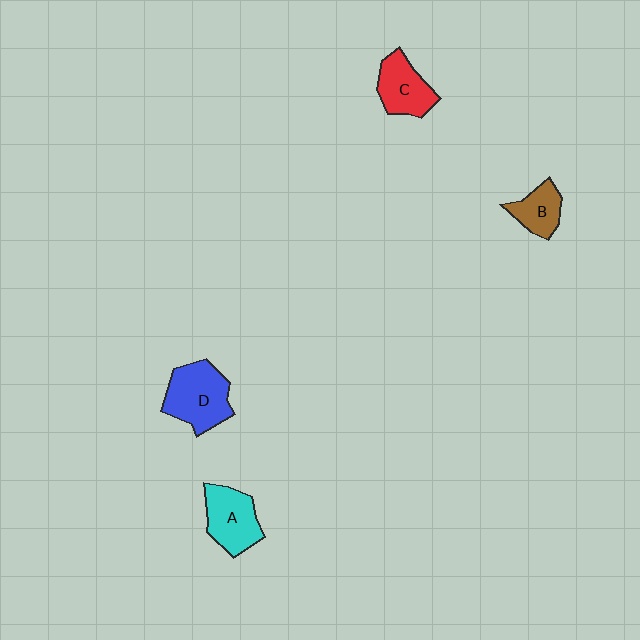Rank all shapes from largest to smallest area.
From largest to smallest: D (blue), A (cyan), C (red), B (brown).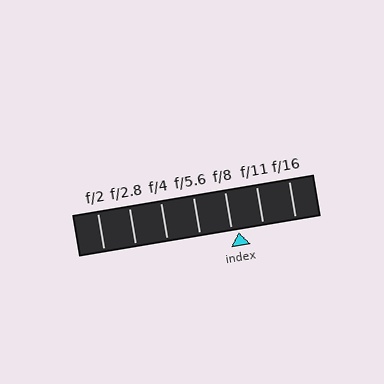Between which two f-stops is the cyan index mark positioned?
The index mark is between f/8 and f/11.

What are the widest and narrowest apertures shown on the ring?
The widest aperture shown is f/2 and the narrowest is f/16.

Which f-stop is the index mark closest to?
The index mark is closest to f/8.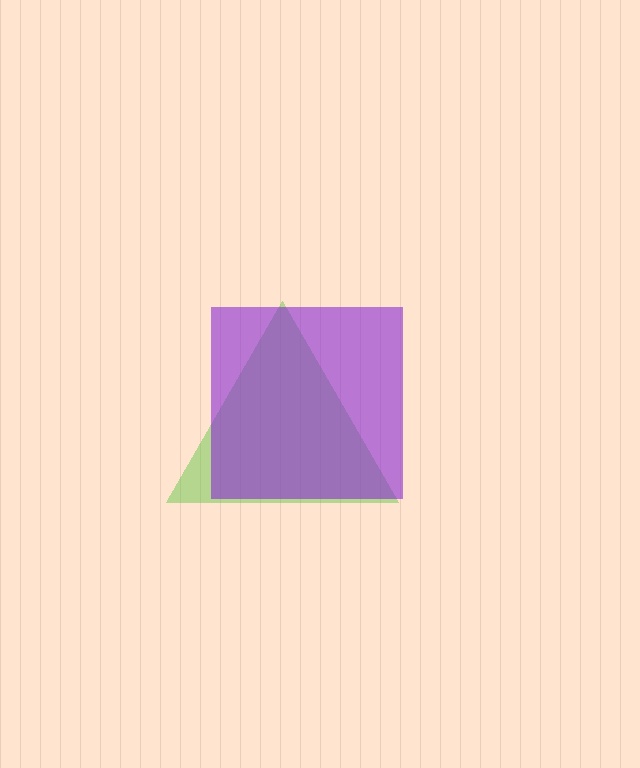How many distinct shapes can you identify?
There are 2 distinct shapes: a lime triangle, a purple square.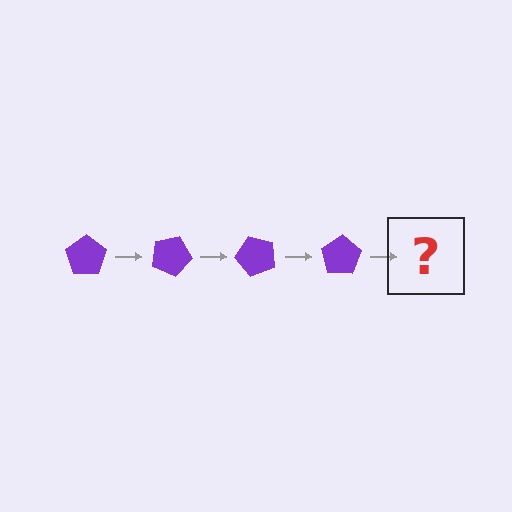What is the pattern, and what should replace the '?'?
The pattern is that the pentagon rotates 25 degrees each step. The '?' should be a purple pentagon rotated 100 degrees.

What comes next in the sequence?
The next element should be a purple pentagon rotated 100 degrees.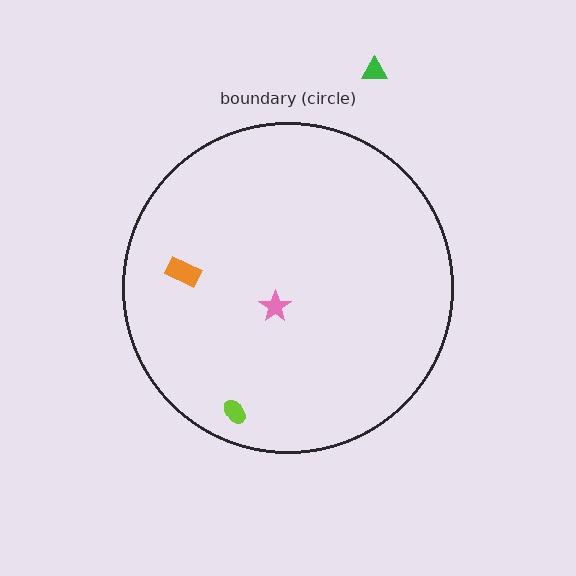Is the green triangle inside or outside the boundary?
Outside.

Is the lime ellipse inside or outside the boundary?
Inside.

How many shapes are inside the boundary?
3 inside, 1 outside.